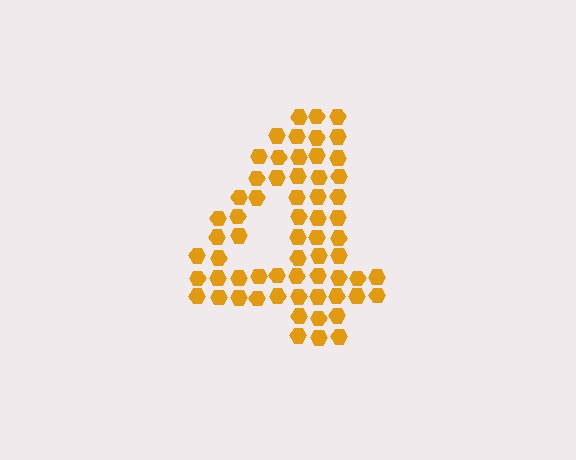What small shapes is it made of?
It is made of small hexagons.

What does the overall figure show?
The overall figure shows the digit 4.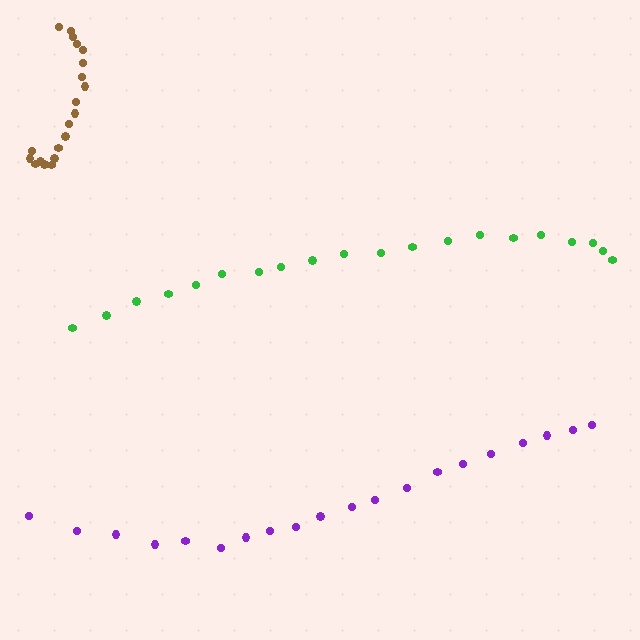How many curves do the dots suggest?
There are 3 distinct paths.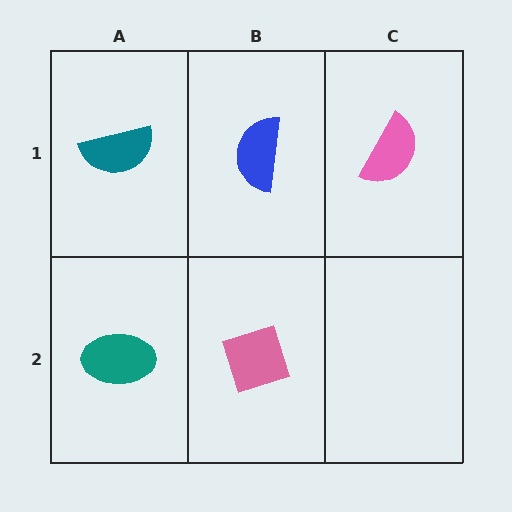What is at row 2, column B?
A pink diamond.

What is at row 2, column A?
A teal ellipse.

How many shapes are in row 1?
3 shapes.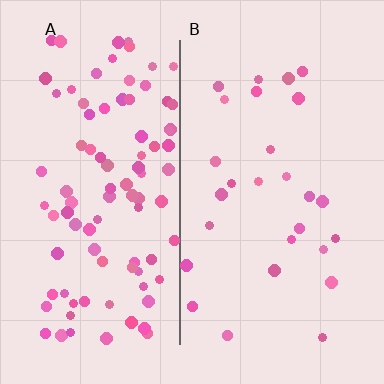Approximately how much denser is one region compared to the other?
Approximately 3.5× — region A over region B.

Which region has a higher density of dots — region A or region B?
A (the left).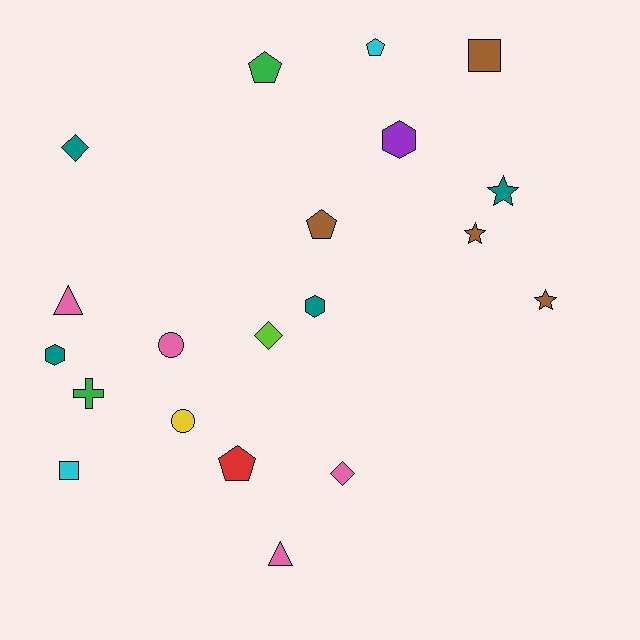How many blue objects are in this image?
There are no blue objects.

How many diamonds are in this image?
There are 3 diamonds.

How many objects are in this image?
There are 20 objects.